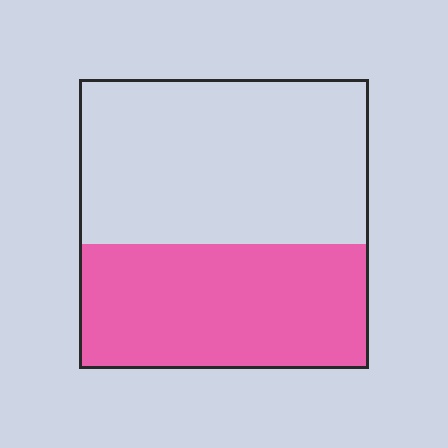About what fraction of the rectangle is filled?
About two fifths (2/5).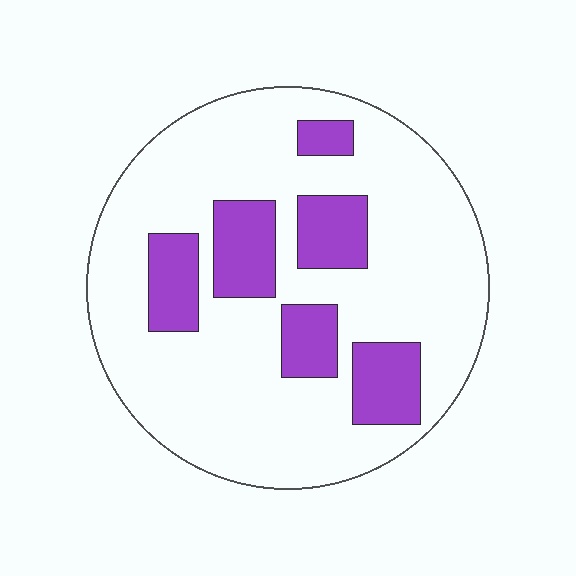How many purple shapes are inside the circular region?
6.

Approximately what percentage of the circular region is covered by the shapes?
Approximately 20%.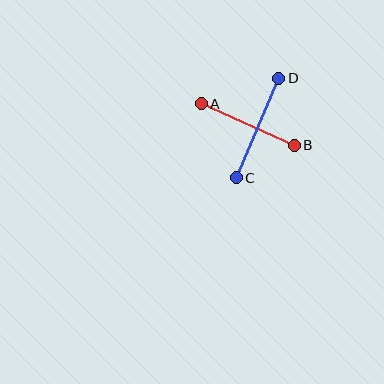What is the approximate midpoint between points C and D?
The midpoint is at approximately (257, 128) pixels.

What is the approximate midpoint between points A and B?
The midpoint is at approximately (248, 125) pixels.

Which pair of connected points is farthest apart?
Points C and D are farthest apart.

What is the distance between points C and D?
The distance is approximately 108 pixels.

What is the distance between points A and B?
The distance is approximately 102 pixels.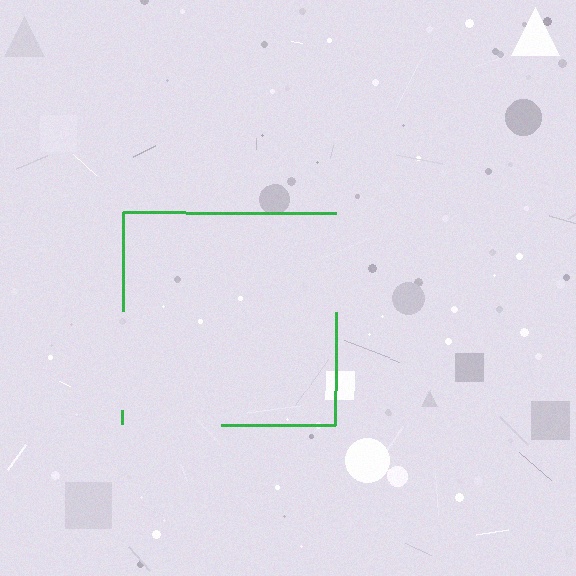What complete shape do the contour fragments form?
The contour fragments form a square.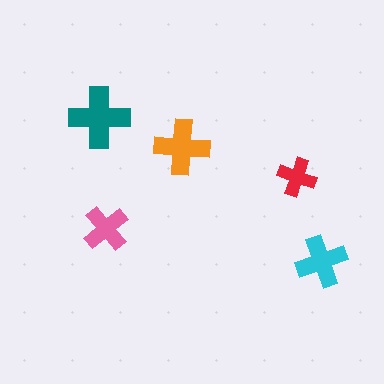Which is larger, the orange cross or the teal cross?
The teal one.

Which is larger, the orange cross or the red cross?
The orange one.